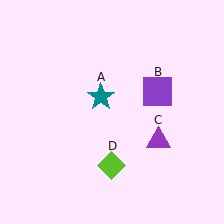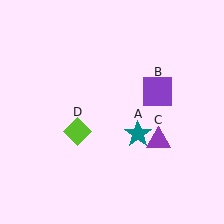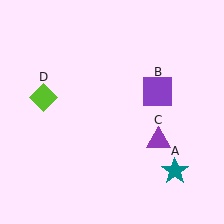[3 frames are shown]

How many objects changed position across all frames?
2 objects changed position: teal star (object A), lime diamond (object D).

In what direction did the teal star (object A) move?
The teal star (object A) moved down and to the right.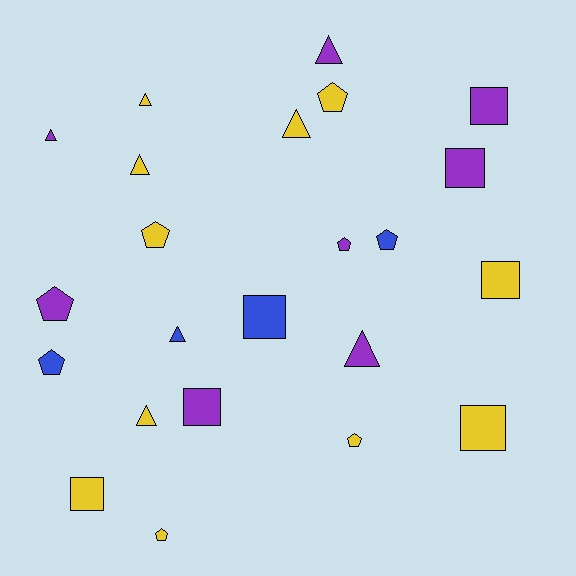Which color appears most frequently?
Yellow, with 11 objects.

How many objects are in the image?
There are 23 objects.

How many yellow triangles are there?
There are 4 yellow triangles.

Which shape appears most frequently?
Triangle, with 8 objects.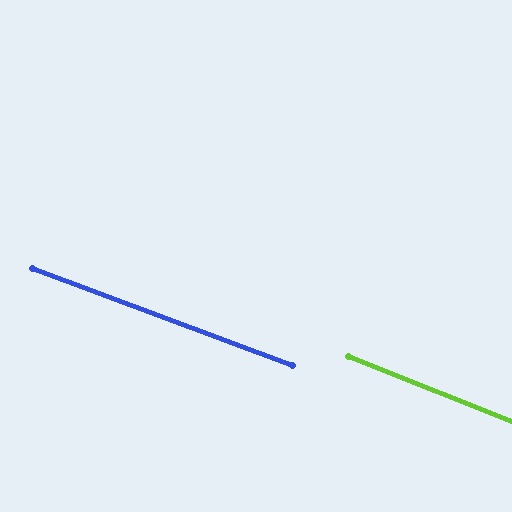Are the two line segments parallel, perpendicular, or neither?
Parallel — their directions differ by only 1.3°.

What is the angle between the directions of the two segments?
Approximately 1 degree.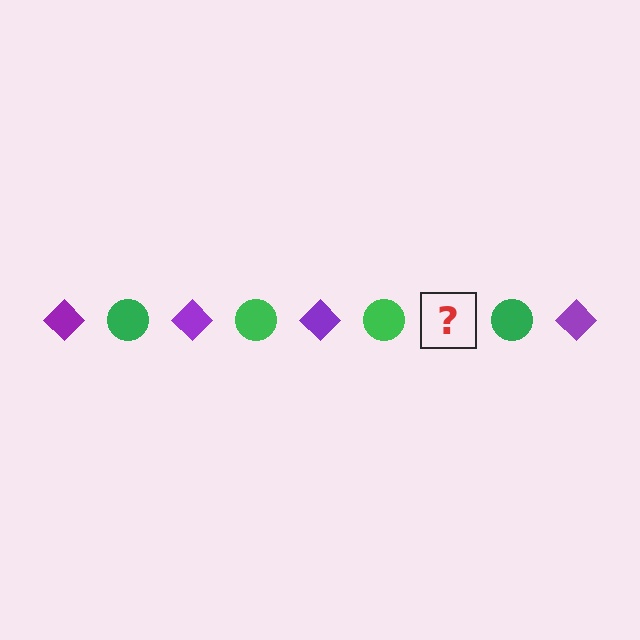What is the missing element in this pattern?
The missing element is a purple diamond.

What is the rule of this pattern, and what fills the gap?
The rule is that the pattern alternates between purple diamond and green circle. The gap should be filled with a purple diamond.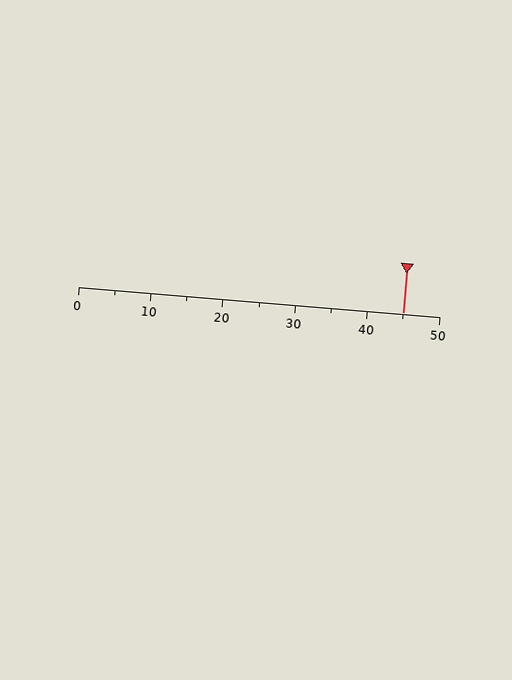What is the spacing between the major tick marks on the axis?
The major ticks are spaced 10 apart.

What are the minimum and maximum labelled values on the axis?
The axis runs from 0 to 50.